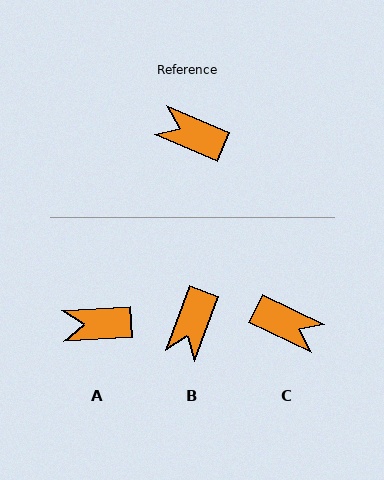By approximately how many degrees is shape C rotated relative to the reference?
Approximately 177 degrees counter-clockwise.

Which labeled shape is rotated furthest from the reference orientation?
C, about 177 degrees away.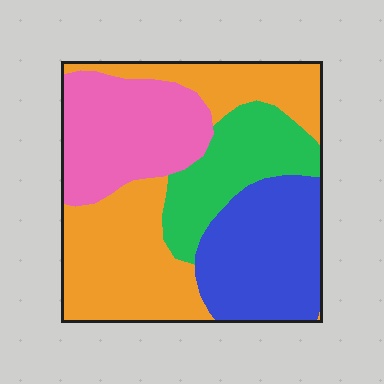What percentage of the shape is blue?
Blue covers roughly 25% of the shape.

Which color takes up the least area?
Green, at roughly 15%.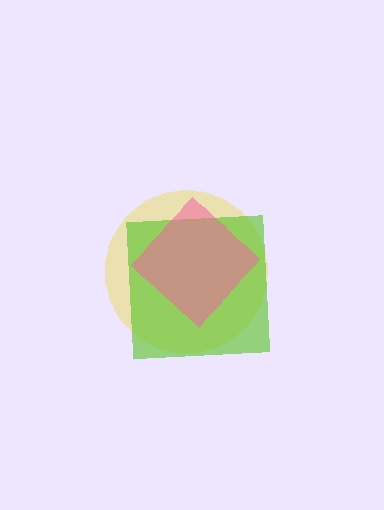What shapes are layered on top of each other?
The layered shapes are: a yellow circle, a lime square, a pink diamond.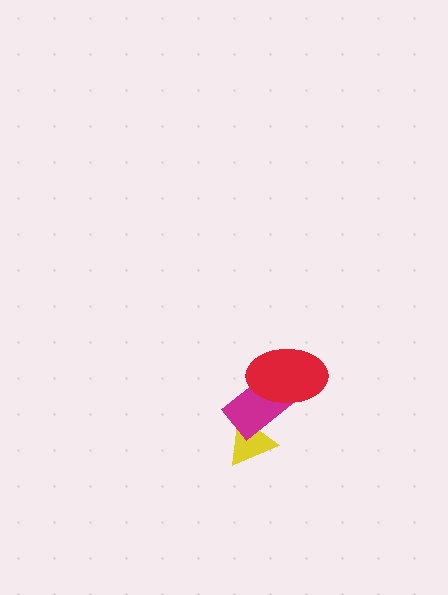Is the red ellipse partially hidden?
No, no other shape covers it.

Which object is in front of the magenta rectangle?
The red ellipse is in front of the magenta rectangle.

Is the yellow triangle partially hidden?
Yes, it is partially covered by another shape.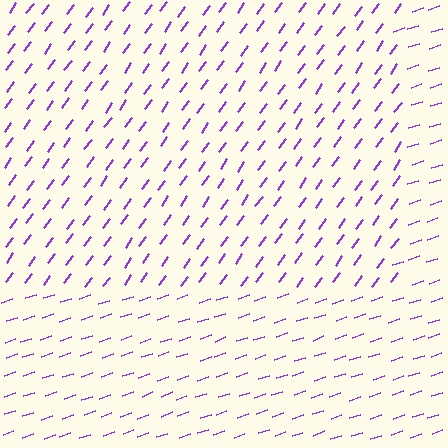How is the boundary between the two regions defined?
The boundary is defined purely by a change in line orientation (approximately 35 degrees difference). All lines are the same color and thickness.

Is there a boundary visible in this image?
Yes, there is a texture boundary formed by a change in line orientation.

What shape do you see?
I see a rectangle.